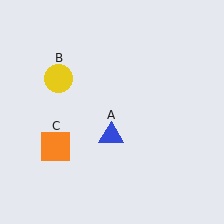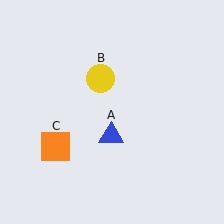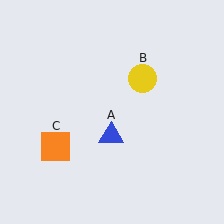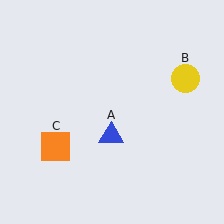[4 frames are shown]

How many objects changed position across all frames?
1 object changed position: yellow circle (object B).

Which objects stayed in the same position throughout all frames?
Blue triangle (object A) and orange square (object C) remained stationary.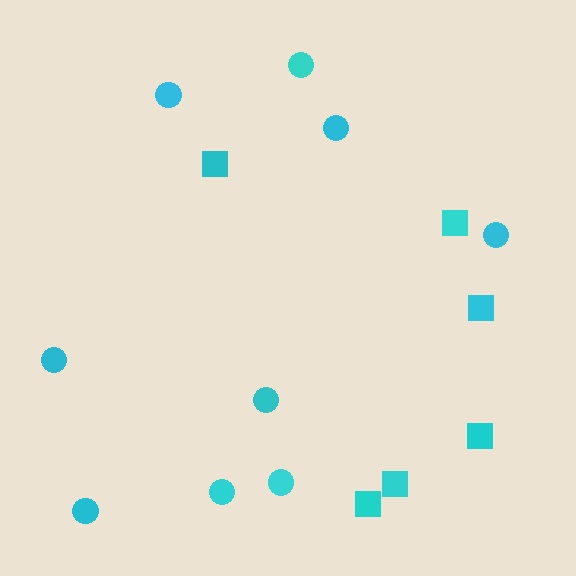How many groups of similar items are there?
There are 2 groups: one group of circles (9) and one group of squares (6).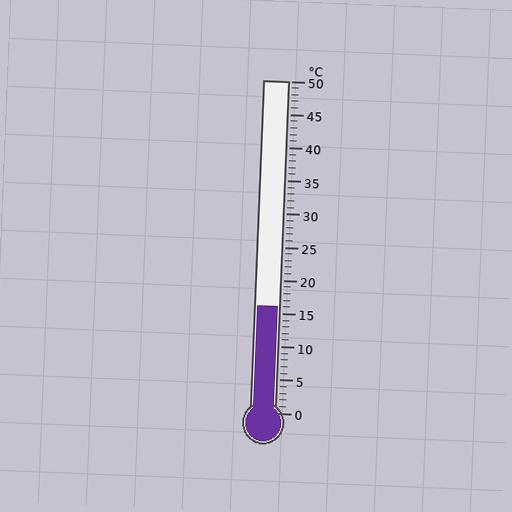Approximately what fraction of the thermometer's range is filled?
The thermometer is filled to approximately 30% of its range.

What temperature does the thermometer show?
The thermometer shows approximately 16°C.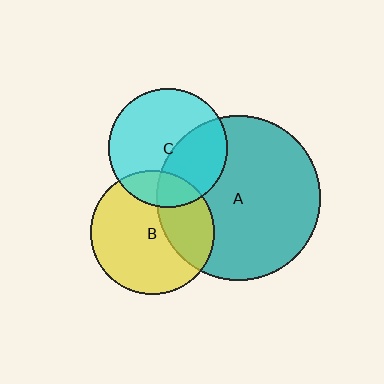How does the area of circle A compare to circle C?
Approximately 1.9 times.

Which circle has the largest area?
Circle A (teal).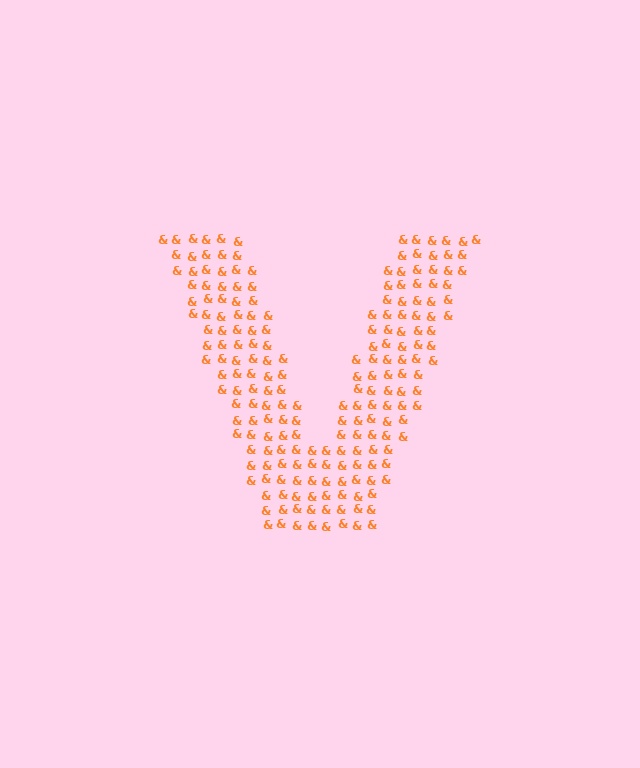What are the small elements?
The small elements are ampersands.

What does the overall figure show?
The overall figure shows the letter V.